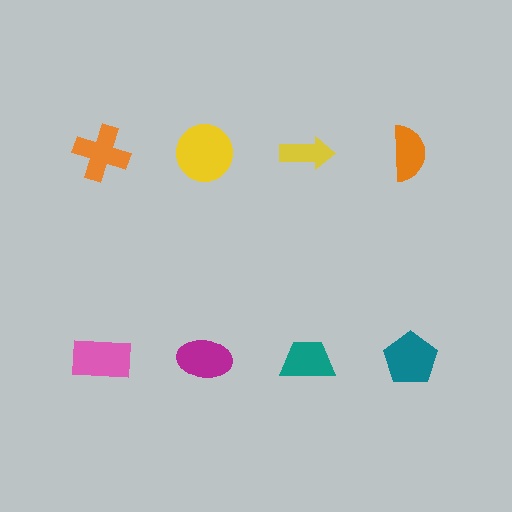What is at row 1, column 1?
An orange cross.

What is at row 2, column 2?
A magenta ellipse.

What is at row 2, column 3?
A teal trapezoid.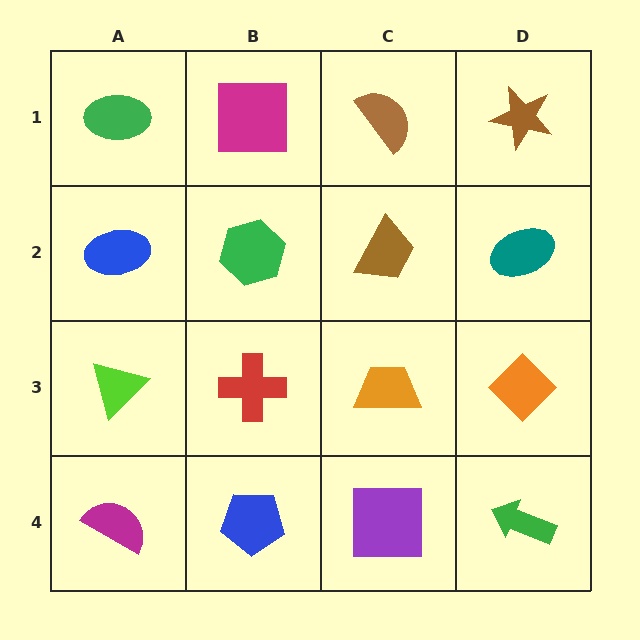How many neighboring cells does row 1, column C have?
3.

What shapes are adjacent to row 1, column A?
A blue ellipse (row 2, column A), a magenta square (row 1, column B).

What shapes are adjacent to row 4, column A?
A lime triangle (row 3, column A), a blue pentagon (row 4, column B).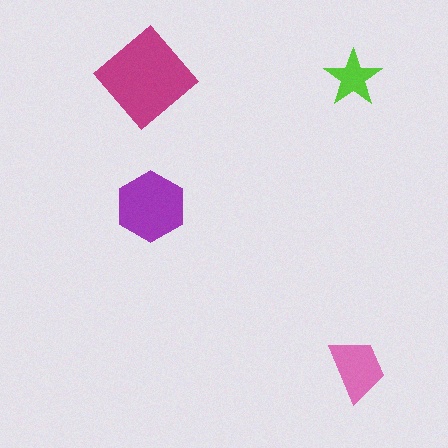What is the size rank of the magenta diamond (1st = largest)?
1st.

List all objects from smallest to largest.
The lime star, the pink trapezoid, the purple hexagon, the magenta diamond.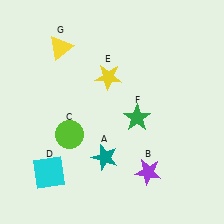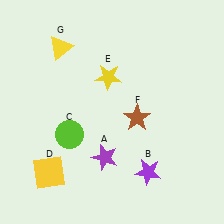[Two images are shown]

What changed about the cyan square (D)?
In Image 1, D is cyan. In Image 2, it changed to yellow.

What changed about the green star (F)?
In Image 1, F is green. In Image 2, it changed to brown.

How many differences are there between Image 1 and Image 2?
There are 3 differences between the two images.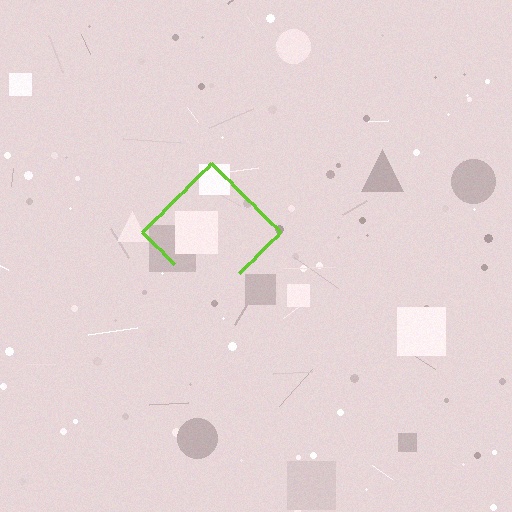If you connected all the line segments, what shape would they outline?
They would outline a diamond.